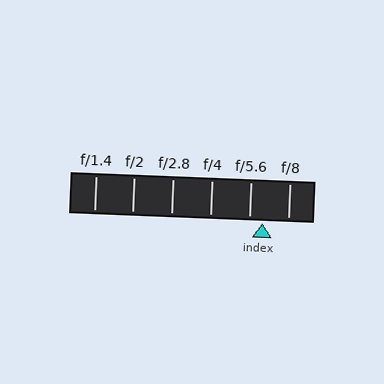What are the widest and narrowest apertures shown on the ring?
The widest aperture shown is f/1.4 and the narrowest is f/8.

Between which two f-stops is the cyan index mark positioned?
The index mark is between f/5.6 and f/8.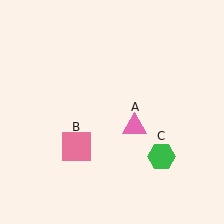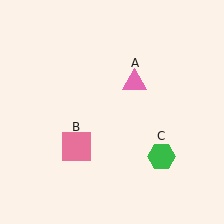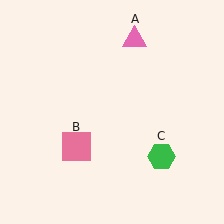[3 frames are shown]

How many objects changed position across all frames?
1 object changed position: pink triangle (object A).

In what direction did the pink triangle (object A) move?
The pink triangle (object A) moved up.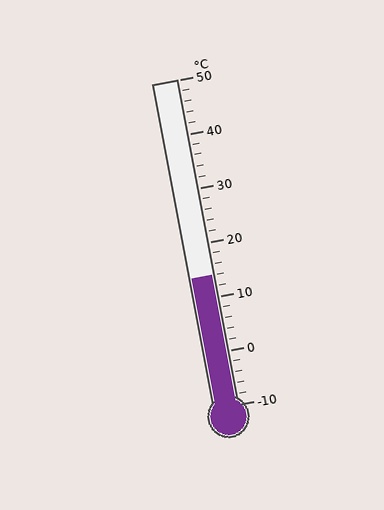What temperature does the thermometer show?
The thermometer shows approximately 14°C.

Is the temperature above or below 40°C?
The temperature is below 40°C.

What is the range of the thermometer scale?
The thermometer scale ranges from -10°C to 50°C.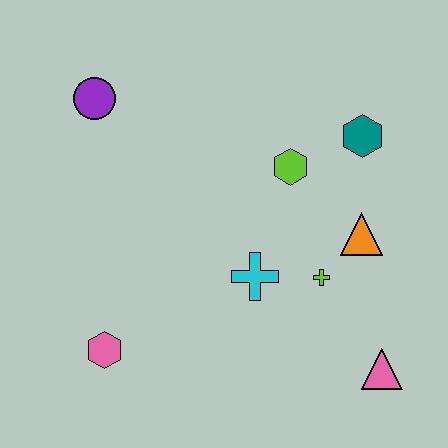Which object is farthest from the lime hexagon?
The pink hexagon is farthest from the lime hexagon.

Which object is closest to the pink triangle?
The lime cross is closest to the pink triangle.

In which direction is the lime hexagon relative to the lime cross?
The lime hexagon is above the lime cross.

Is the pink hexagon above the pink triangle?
Yes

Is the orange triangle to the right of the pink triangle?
No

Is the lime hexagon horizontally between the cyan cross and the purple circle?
No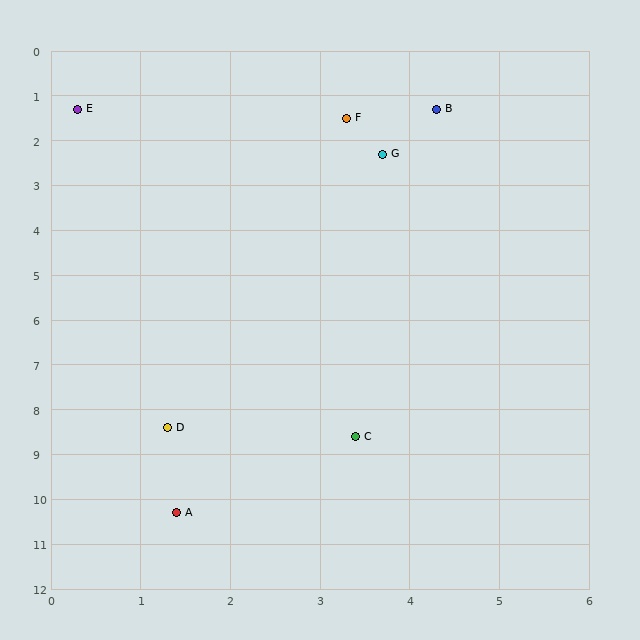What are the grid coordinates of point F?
Point F is at approximately (3.3, 1.5).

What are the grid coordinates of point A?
Point A is at approximately (1.4, 10.3).